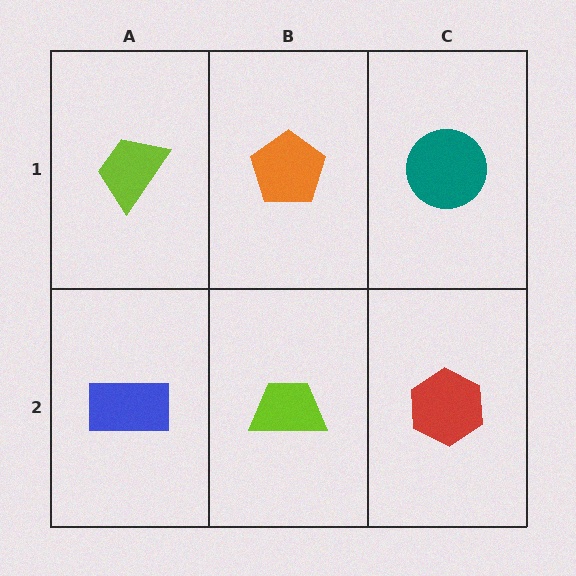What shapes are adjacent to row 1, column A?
A blue rectangle (row 2, column A), an orange pentagon (row 1, column B).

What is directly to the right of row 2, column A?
A lime trapezoid.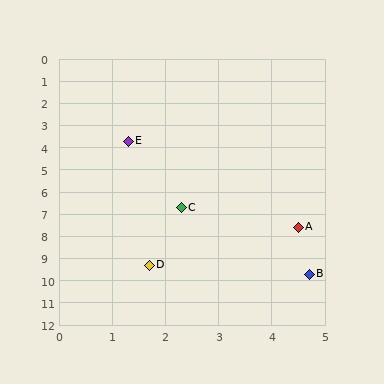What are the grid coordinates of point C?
Point C is at approximately (2.3, 6.7).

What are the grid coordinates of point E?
Point E is at approximately (1.3, 3.7).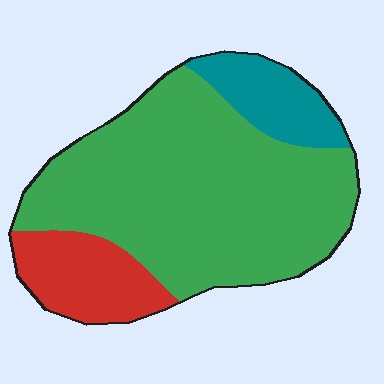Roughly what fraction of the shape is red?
Red takes up less than a sixth of the shape.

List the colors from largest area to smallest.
From largest to smallest: green, red, teal.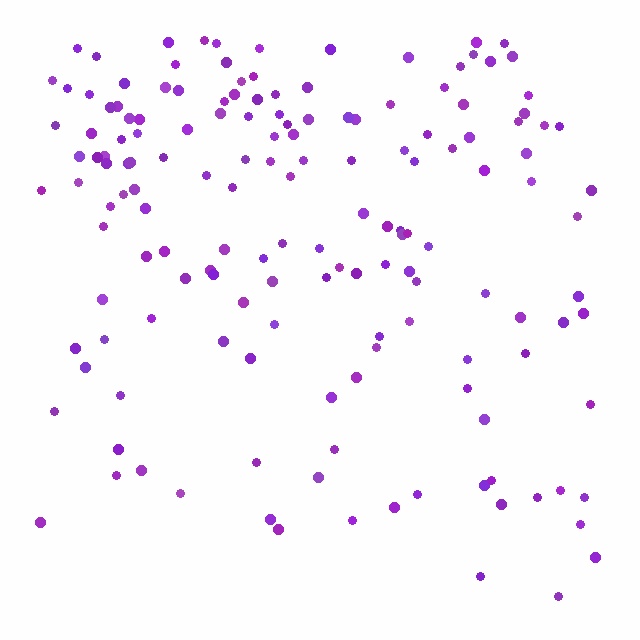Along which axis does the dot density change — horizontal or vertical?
Vertical.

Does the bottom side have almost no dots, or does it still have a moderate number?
Still a moderate number, just noticeably fewer than the top.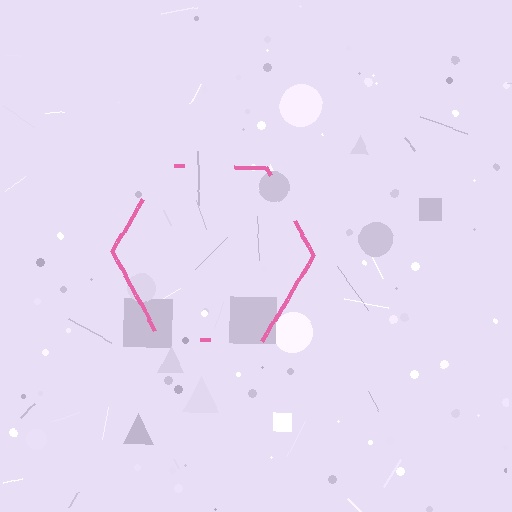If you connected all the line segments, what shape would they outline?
They would outline a hexagon.